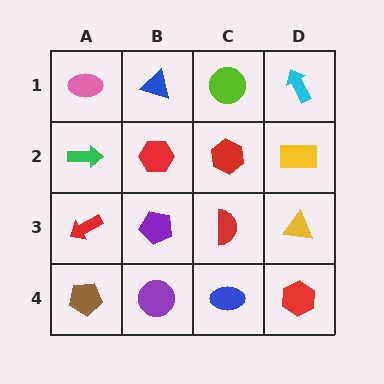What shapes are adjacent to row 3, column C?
A red hexagon (row 2, column C), a blue ellipse (row 4, column C), a purple pentagon (row 3, column B), a yellow triangle (row 3, column D).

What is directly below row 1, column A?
A green arrow.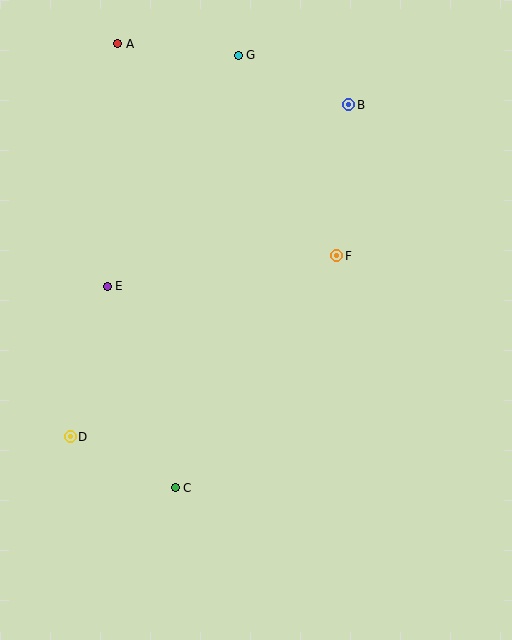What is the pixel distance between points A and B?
The distance between A and B is 239 pixels.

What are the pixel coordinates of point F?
Point F is at (337, 256).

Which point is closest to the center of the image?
Point F at (337, 256) is closest to the center.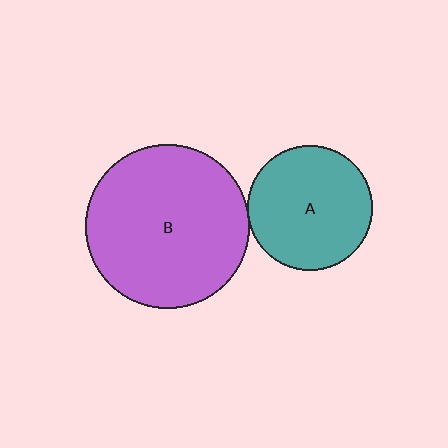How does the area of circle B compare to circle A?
Approximately 1.7 times.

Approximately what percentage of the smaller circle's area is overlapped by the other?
Approximately 5%.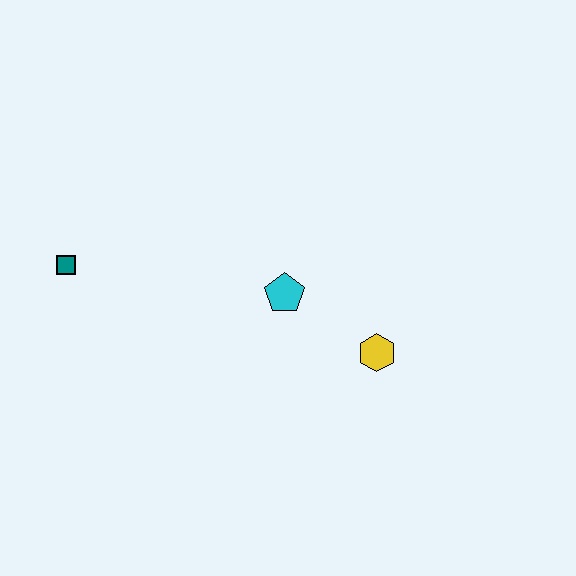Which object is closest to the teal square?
The cyan pentagon is closest to the teal square.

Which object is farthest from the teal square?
The yellow hexagon is farthest from the teal square.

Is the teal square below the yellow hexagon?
No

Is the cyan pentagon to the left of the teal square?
No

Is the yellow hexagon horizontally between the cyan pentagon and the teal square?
No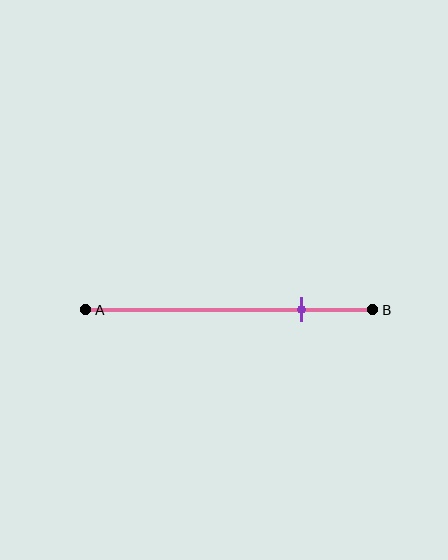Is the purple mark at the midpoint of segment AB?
No, the mark is at about 75% from A, not at the 50% midpoint.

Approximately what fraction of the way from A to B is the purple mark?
The purple mark is approximately 75% of the way from A to B.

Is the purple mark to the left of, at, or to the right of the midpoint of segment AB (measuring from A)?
The purple mark is to the right of the midpoint of segment AB.